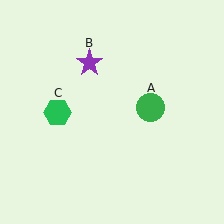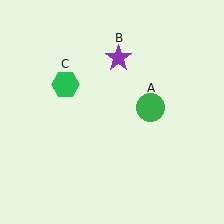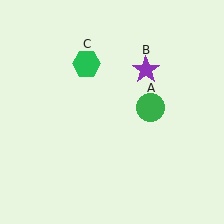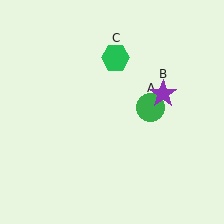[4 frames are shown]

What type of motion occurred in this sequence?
The purple star (object B), green hexagon (object C) rotated clockwise around the center of the scene.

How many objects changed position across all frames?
2 objects changed position: purple star (object B), green hexagon (object C).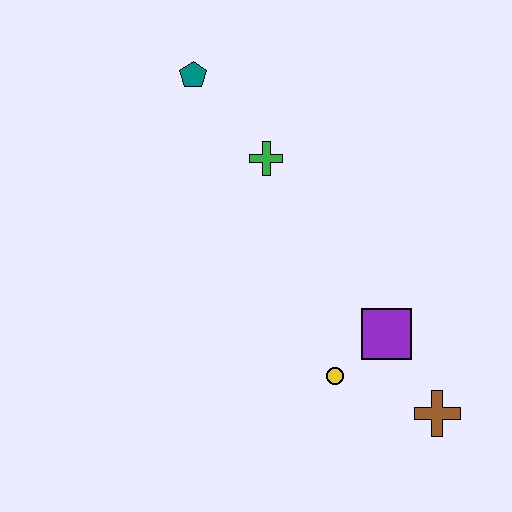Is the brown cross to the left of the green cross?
No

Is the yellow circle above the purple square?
No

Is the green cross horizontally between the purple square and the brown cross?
No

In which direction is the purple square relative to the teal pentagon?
The purple square is below the teal pentagon.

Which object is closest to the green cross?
The teal pentagon is closest to the green cross.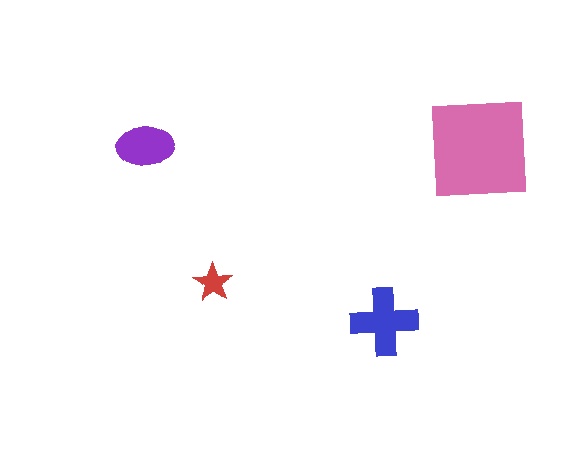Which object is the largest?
The pink square.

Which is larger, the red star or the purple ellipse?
The purple ellipse.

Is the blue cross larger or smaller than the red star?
Larger.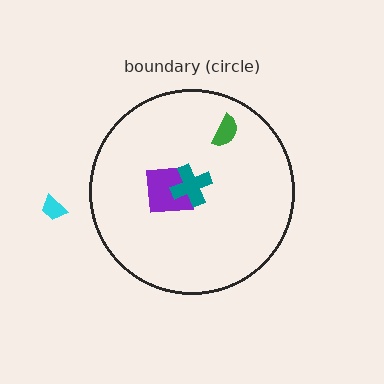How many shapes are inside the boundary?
3 inside, 1 outside.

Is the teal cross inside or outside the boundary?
Inside.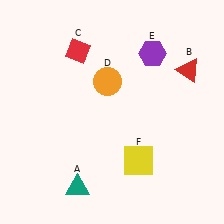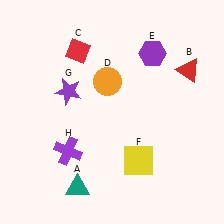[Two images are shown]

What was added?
A purple star (G), a purple cross (H) were added in Image 2.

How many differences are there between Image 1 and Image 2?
There are 2 differences between the two images.